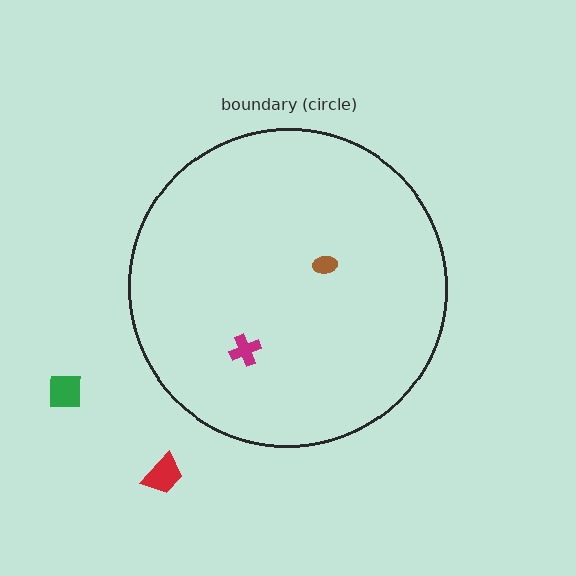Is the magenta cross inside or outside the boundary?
Inside.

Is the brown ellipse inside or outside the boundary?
Inside.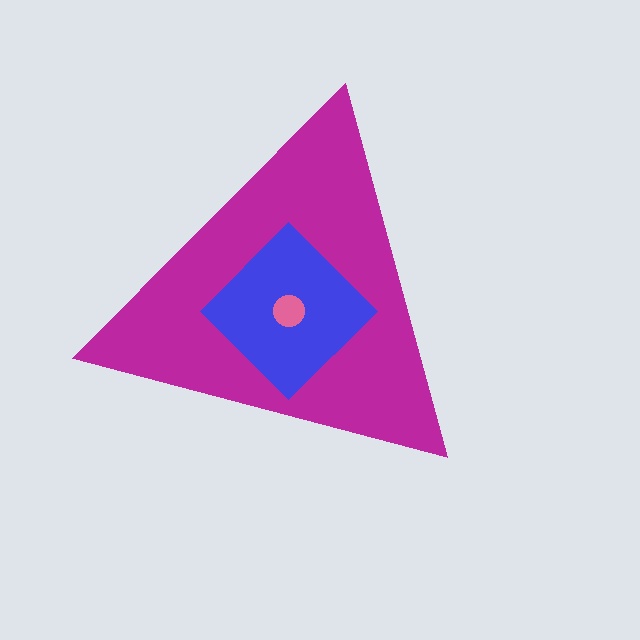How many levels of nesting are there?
3.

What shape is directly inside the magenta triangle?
The blue diamond.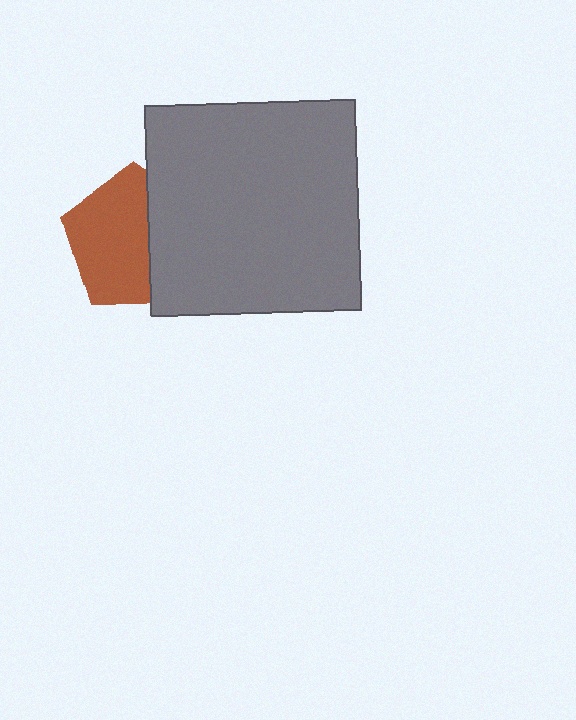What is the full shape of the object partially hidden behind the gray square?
The partially hidden object is a brown pentagon.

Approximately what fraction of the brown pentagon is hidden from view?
Roughly 39% of the brown pentagon is hidden behind the gray square.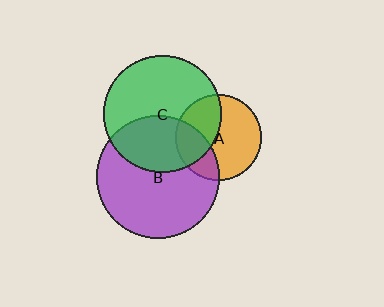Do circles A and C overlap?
Yes.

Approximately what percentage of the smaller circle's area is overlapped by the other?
Approximately 40%.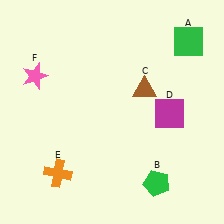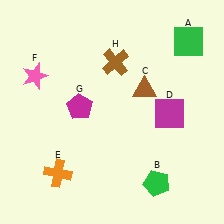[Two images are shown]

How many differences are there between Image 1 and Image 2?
There are 2 differences between the two images.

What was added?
A magenta pentagon (G), a brown cross (H) were added in Image 2.